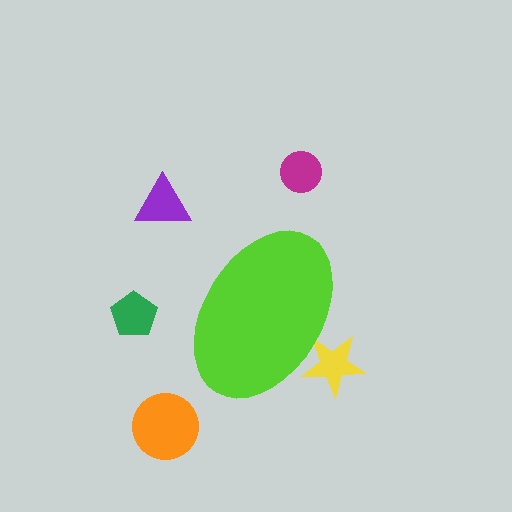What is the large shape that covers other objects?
A lime ellipse.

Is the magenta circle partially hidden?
No, the magenta circle is fully visible.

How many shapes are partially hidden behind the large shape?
1 shape is partially hidden.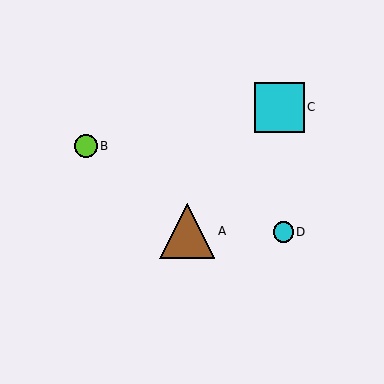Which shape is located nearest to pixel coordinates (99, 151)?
The lime circle (labeled B) at (86, 146) is nearest to that location.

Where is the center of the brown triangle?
The center of the brown triangle is at (187, 231).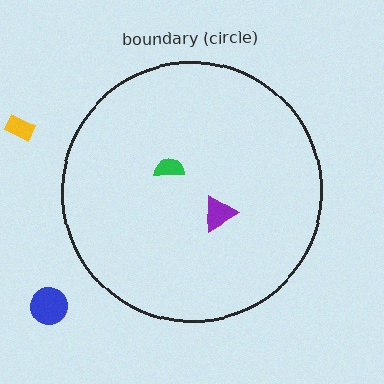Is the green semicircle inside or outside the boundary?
Inside.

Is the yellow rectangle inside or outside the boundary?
Outside.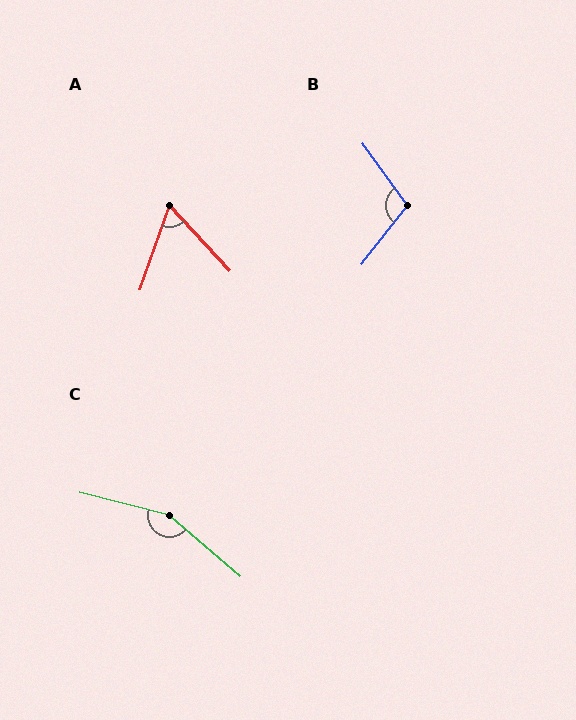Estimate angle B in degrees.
Approximately 106 degrees.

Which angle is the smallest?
A, at approximately 62 degrees.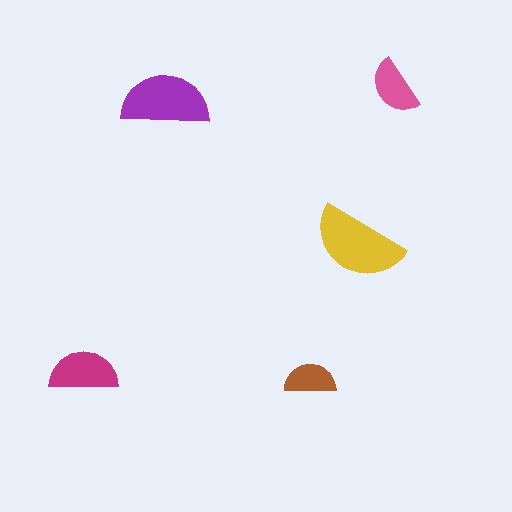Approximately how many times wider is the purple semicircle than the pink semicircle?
About 1.5 times wider.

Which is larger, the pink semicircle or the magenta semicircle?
The magenta one.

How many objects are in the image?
There are 5 objects in the image.